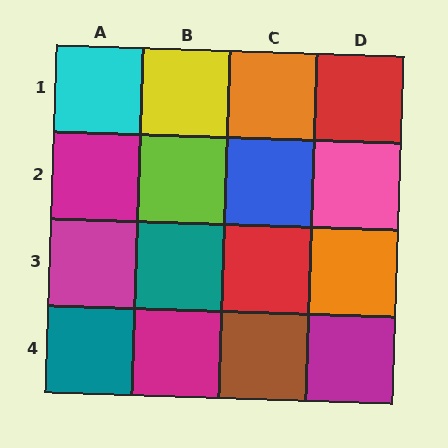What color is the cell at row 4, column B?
Magenta.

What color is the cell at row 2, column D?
Pink.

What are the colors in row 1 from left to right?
Cyan, yellow, orange, red.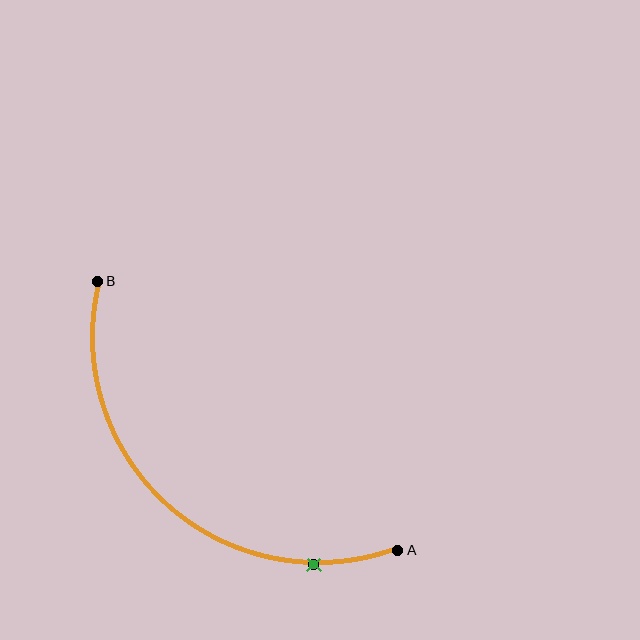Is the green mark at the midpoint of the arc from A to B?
No. The green mark lies on the arc but is closer to endpoint A. The arc midpoint would be at the point on the curve equidistant along the arc from both A and B.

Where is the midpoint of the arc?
The arc midpoint is the point on the curve farthest from the straight line joining A and B. It sits below and to the left of that line.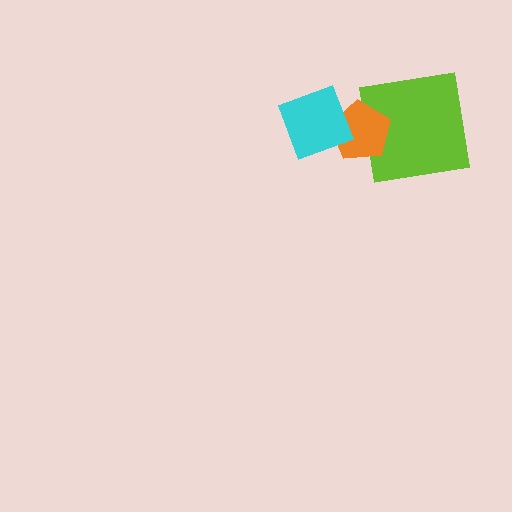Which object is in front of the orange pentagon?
The cyan diamond is in front of the orange pentagon.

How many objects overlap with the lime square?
1 object overlaps with the lime square.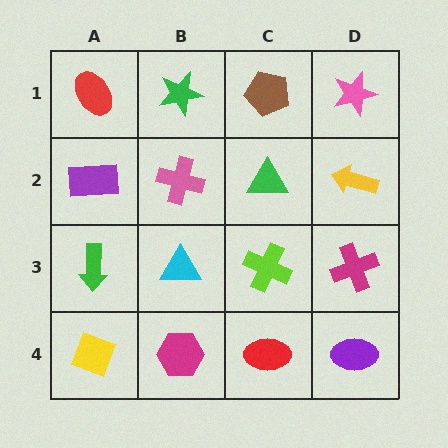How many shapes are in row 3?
4 shapes.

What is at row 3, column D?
A magenta cross.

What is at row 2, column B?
A pink cross.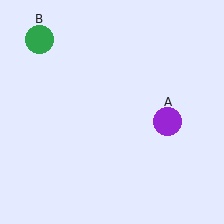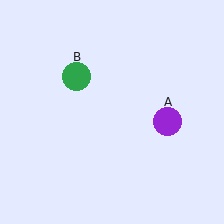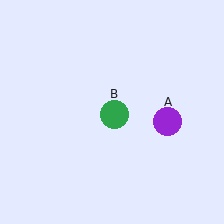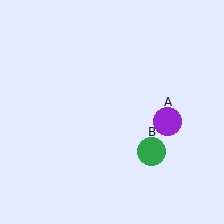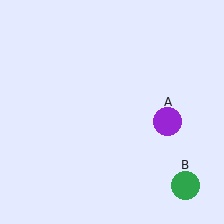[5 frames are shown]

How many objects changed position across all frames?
1 object changed position: green circle (object B).